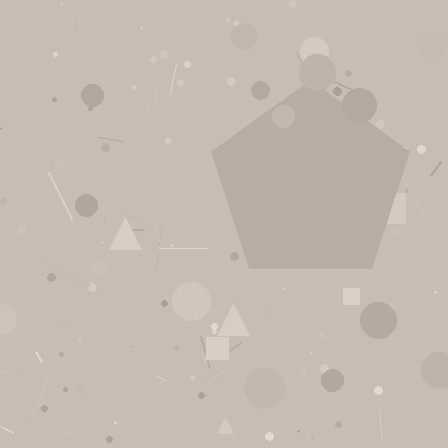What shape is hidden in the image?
A pentagon is hidden in the image.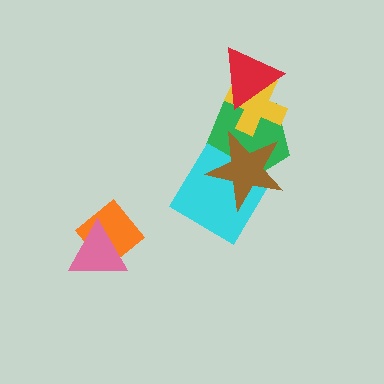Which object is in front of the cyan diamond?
The brown star is in front of the cyan diamond.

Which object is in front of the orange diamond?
The pink triangle is in front of the orange diamond.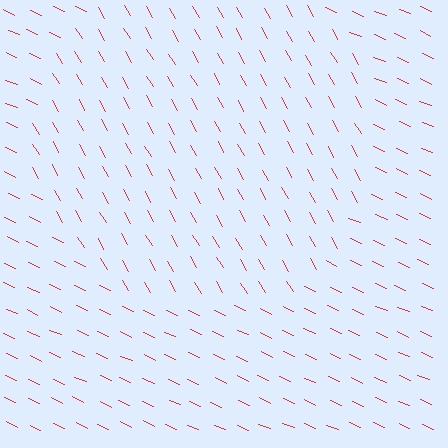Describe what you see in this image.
The image is filled with small red line segments. A circle region in the image has lines oriented differently from the surrounding lines, creating a visible texture boundary.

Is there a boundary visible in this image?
Yes, there is a texture boundary formed by a change in line orientation.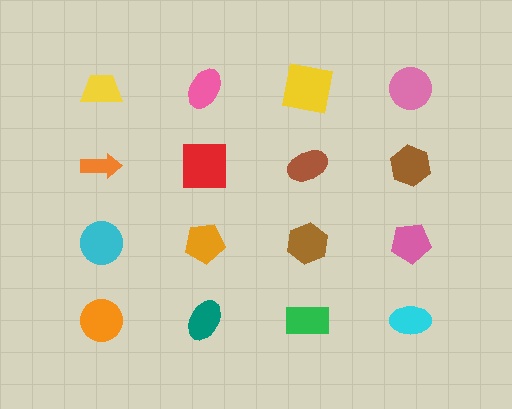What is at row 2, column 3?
A brown ellipse.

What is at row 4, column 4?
A cyan ellipse.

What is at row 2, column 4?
A brown hexagon.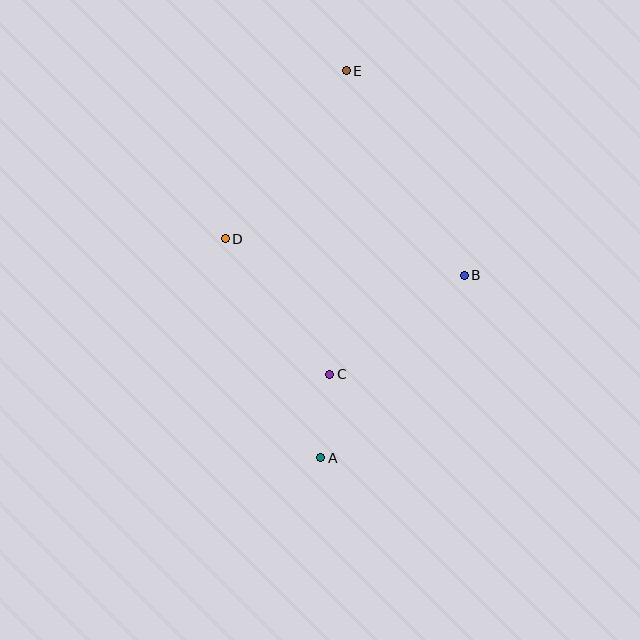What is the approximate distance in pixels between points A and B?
The distance between A and B is approximately 232 pixels.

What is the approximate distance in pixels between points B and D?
The distance between B and D is approximately 242 pixels.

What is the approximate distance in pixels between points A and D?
The distance between A and D is approximately 239 pixels.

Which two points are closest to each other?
Points A and C are closest to each other.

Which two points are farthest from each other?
Points A and E are farthest from each other.